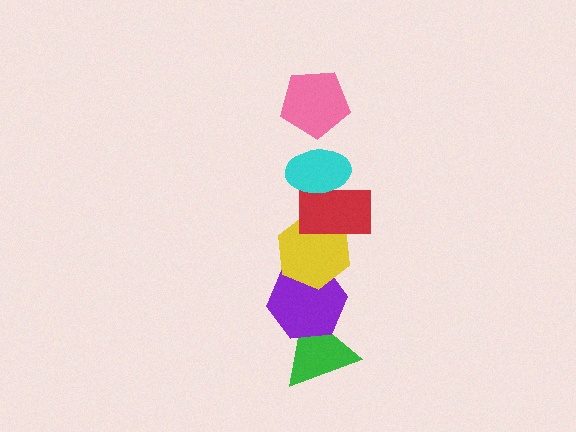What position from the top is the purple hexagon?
The purple hexagon is 5th from the top.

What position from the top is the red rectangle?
The red rectangle is 3rd from the top.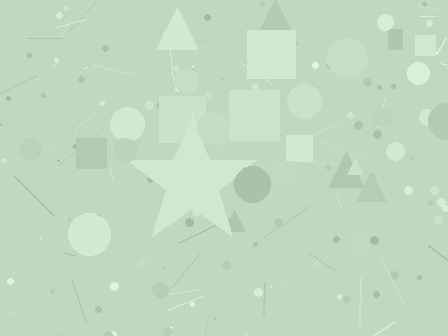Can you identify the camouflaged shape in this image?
The camouflaged shape is a star.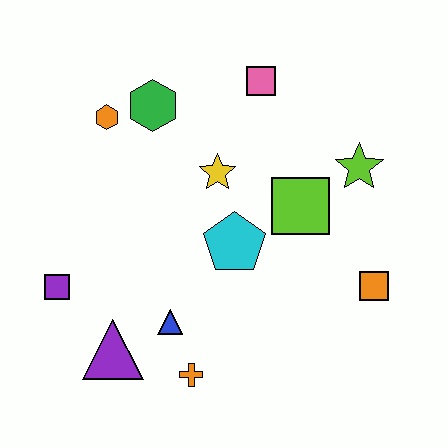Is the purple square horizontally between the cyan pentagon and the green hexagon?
No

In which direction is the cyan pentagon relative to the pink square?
The cyan pentagon is below the pink square.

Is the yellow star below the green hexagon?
Yes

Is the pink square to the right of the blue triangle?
Yes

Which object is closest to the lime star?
The lime square is closest to the lime star.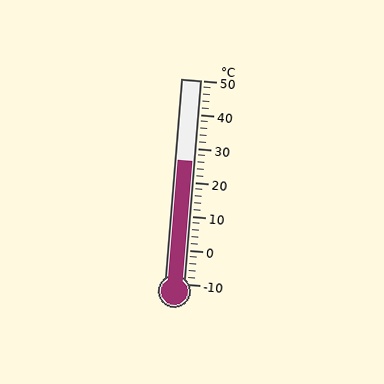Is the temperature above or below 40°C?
The temperature is below 40°C.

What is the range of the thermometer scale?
The thermometer scale ranges from -10°C to 50°C.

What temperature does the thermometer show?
The thermometer shows approximately 26°C.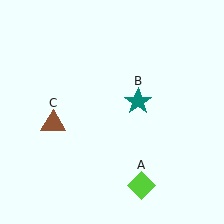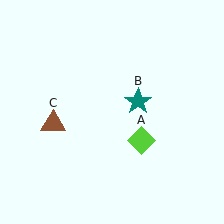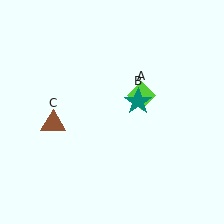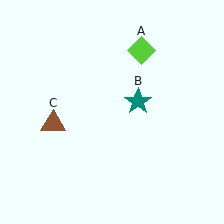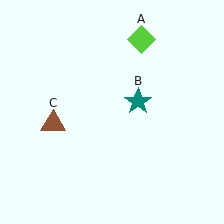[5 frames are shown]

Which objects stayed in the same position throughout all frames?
Teal star (object B) and brown triangle (object C) remained stationary.